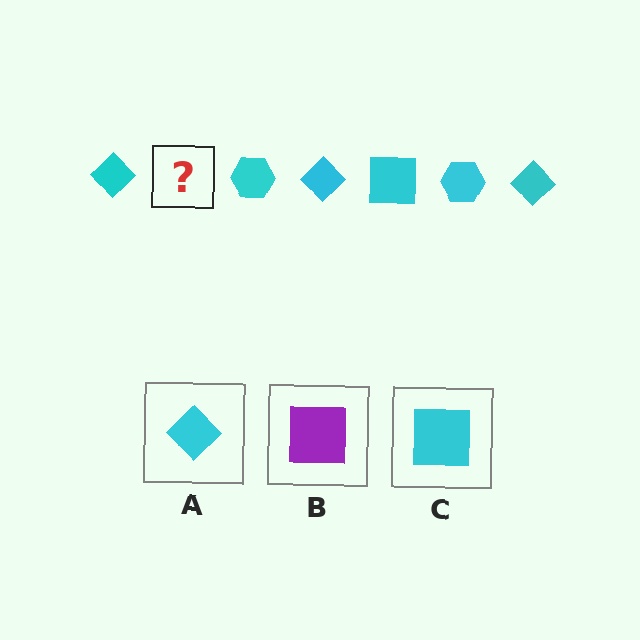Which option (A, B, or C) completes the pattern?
C.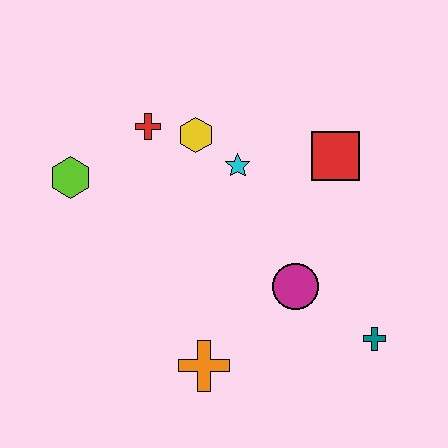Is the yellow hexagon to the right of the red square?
No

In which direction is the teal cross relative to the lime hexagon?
The teal cross is to the right of the lime hexagon.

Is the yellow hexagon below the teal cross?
No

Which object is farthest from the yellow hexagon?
The teal cross is farthest from the yellow hexagon.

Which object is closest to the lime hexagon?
The red cross is closest to the lime hexagon.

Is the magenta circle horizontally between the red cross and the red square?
Yes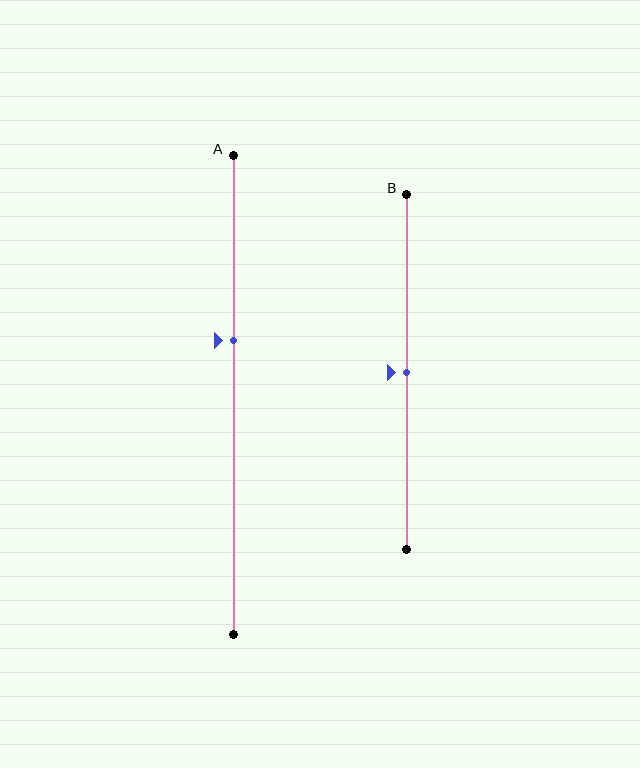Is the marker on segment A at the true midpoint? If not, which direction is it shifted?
No, the marker on segment A is shifted upward by about 11% of the segment length.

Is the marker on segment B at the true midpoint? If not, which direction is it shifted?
Yes, the marker on segment B is at the true midpoint.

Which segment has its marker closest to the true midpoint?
Segment B has its marker closest to the true midpoint.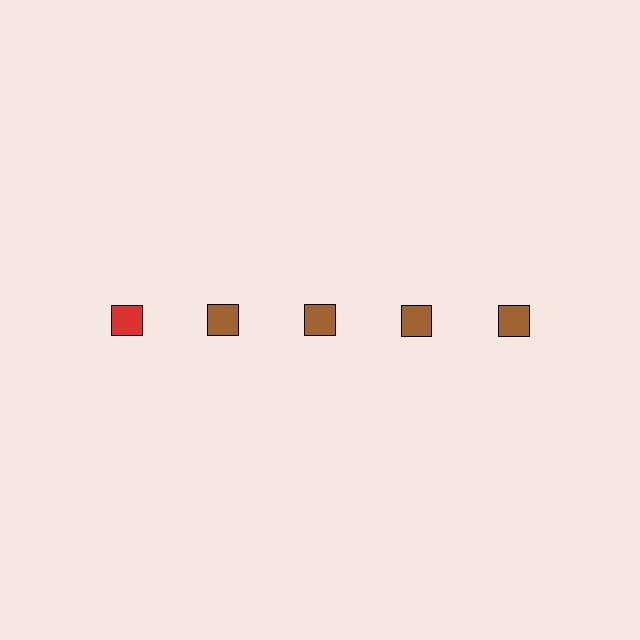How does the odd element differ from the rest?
It has a different color: red instead of brown.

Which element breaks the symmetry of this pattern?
The red square in the top row, leftmost column breaks the symmetry. All other shapes are brown squares.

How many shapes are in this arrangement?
There are 5 shapes arranged in a grid pattern.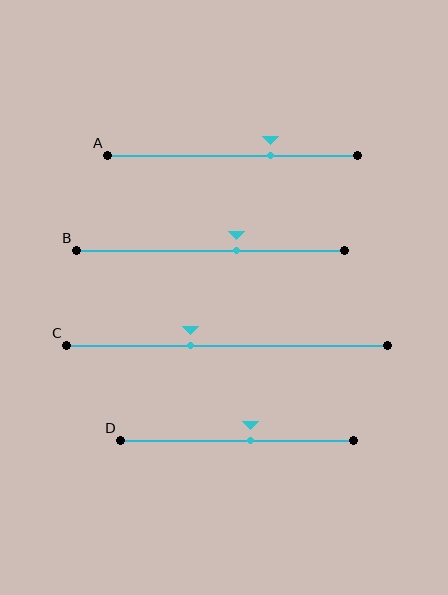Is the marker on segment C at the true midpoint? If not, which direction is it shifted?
No, the marker on segment C is shifted to the left by about 12% of the segment length.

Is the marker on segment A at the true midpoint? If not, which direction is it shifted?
No, the marker on segment A is shifted to the right by about 15% of the segment length.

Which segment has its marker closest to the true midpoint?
Segment D has its marker closest to the true midpoint.